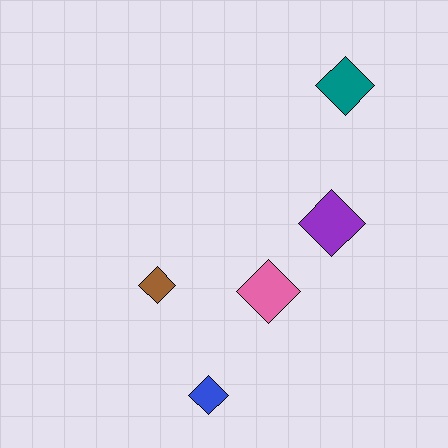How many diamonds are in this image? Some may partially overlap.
There are 5 diamonds.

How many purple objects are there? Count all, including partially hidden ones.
There is 1 purple object.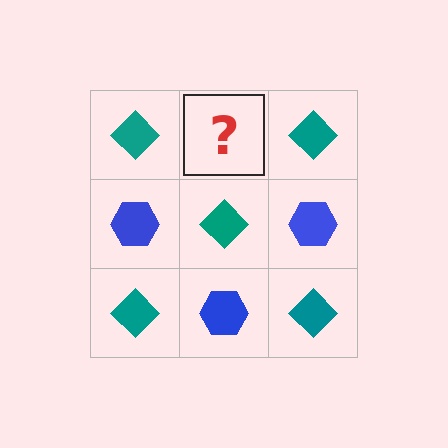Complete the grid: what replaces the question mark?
The question mark should be replaced with a blue hexagon.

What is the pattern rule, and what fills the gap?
The rule is that it alternates teal diamond and blue hexagon in a checkerboard pattern. The gap should be filled with a blue hexagon.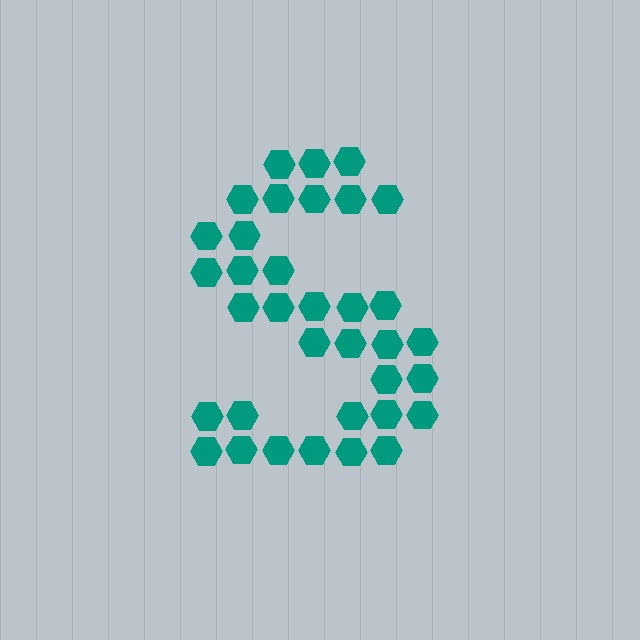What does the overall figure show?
The overall figure shows the letter S.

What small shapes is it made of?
It is made of small hexagons.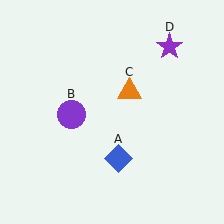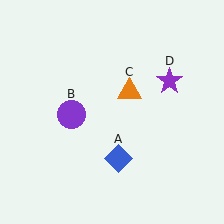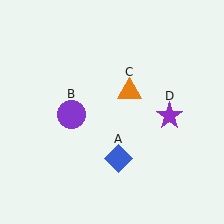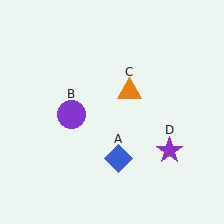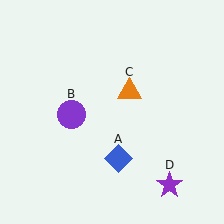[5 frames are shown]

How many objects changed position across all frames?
1 object changed position: purple star (object D).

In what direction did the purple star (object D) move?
The purple star (object D) moved down.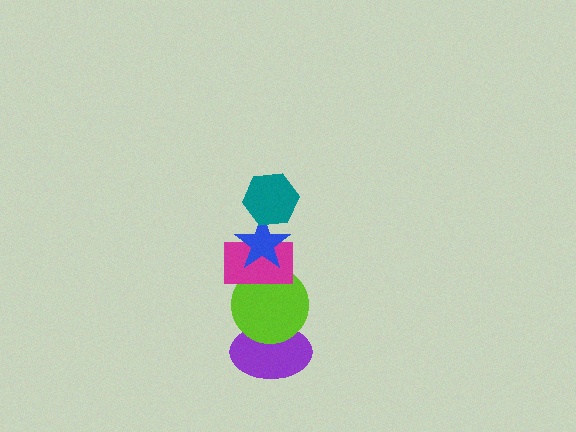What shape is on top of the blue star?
The teal hexagon is on top of the blue star.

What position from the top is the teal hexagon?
The teal hexagon is 1st from the top.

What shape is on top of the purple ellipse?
The lime circle is on top of the purple ellipse.